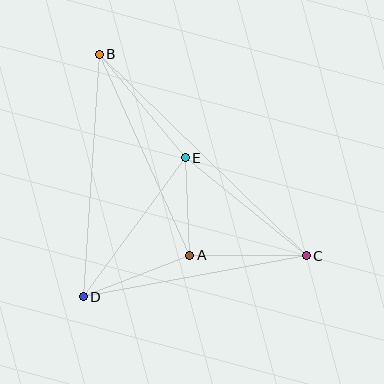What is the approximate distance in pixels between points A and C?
The distance between A and C is approximately 116 pixels.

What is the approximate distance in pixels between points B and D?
The distance between B and D is approximately 243 pixels.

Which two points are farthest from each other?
Points B and C are farthest from each other.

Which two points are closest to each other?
Points A and E are closest to each other.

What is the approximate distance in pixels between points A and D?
The distance between A and D is approximately 115 pixels.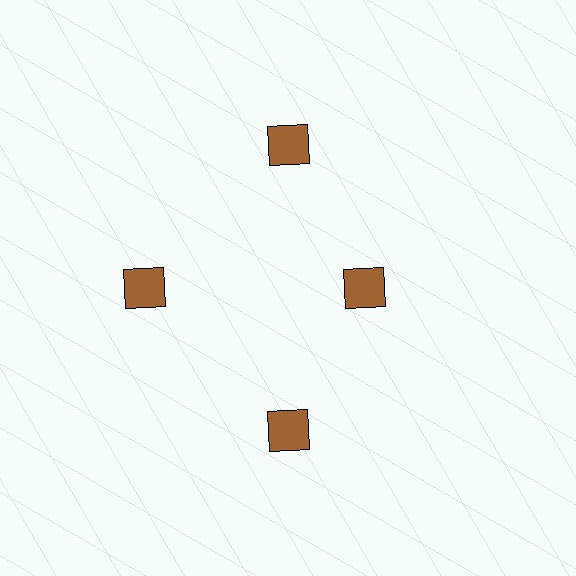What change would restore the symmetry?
The symmetry would be restored by moving it outward, back onto the ring so that all 4 squares sit at equal angles and equal distance from the center.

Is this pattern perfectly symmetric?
No. The 4 brown squares are arranged in a ring, but one element near the 3 o'clock position is pulled inward toward the center, breaking the 4-fold rotational symmetry.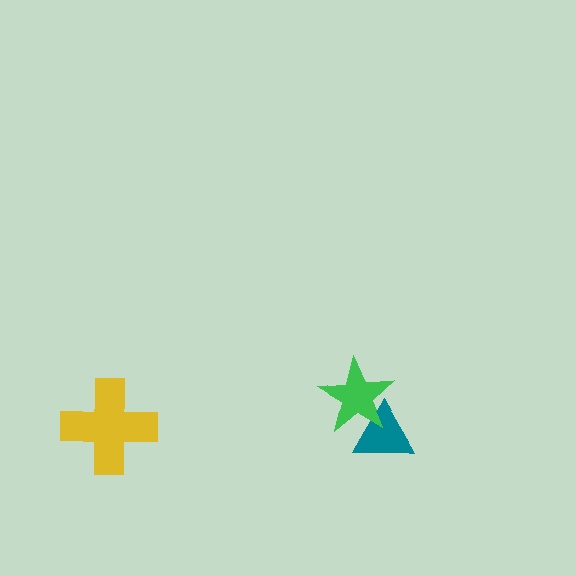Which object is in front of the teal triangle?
The green star is in front of the teal triangle.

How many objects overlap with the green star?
1 object overlaps with the green star.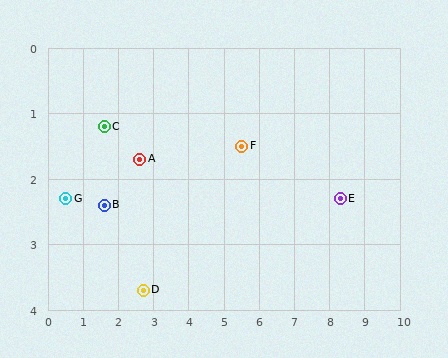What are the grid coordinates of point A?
Point A is at approximately (2.6, 1.7).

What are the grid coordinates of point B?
Point B is at approximately (1.6, 2.4).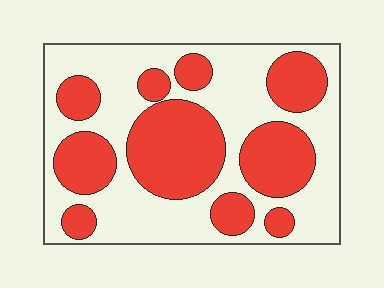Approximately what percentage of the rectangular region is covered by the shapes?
Approximately 45%.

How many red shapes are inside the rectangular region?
10.